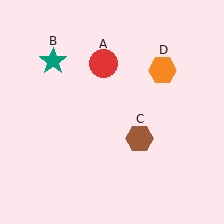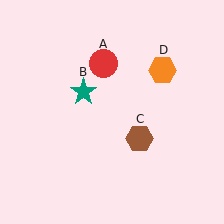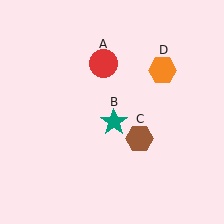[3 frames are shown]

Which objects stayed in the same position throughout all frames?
Red circle (object A) and brown hexagon (object C) and orange hexagon (object D) remained stationary.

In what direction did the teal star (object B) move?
The teal star (object B) moved down and to the right.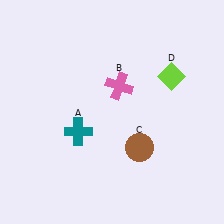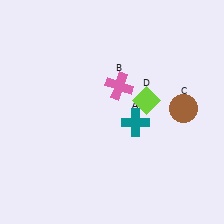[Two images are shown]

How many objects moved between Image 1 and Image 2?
3 objects moved between the two images.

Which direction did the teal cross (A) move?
The teal cross (A) moved right.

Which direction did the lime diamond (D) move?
The lime diamond (D) moved down.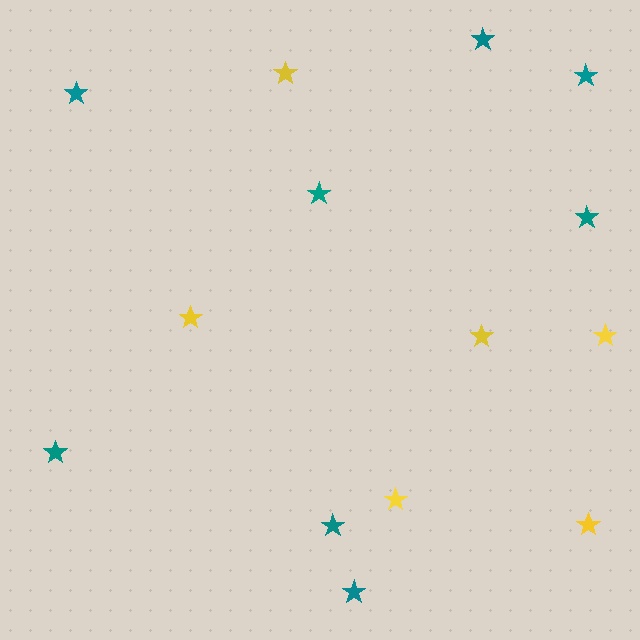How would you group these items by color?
There are 2 groups: one group of teal stars (8) and one group of yellow stars (6).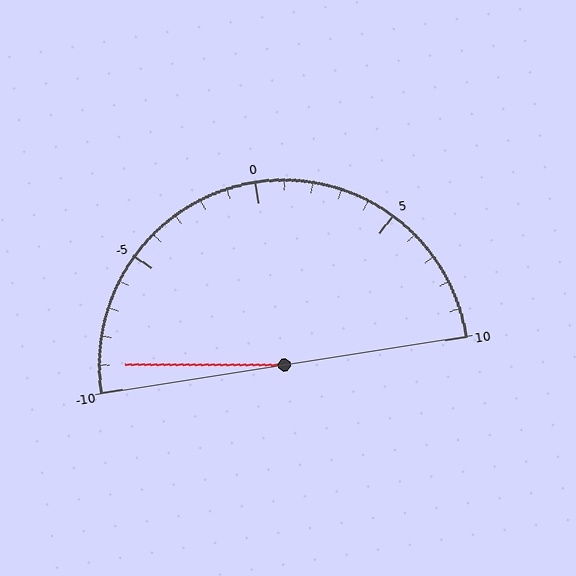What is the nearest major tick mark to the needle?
The nearest major tick mark is -10.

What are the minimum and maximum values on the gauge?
The gauge ranges from -10 to 10.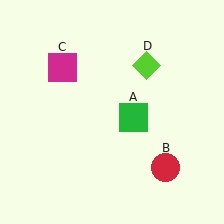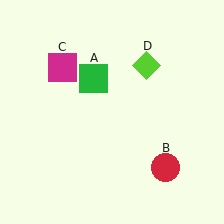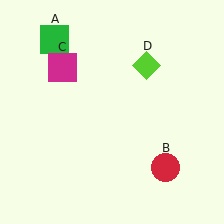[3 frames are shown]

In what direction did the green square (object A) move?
The green square (object A) moved up and to the left.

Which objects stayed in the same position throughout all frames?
Red circle (object B) and magenta square (object C) and lime diamond (object D) remained stationary.